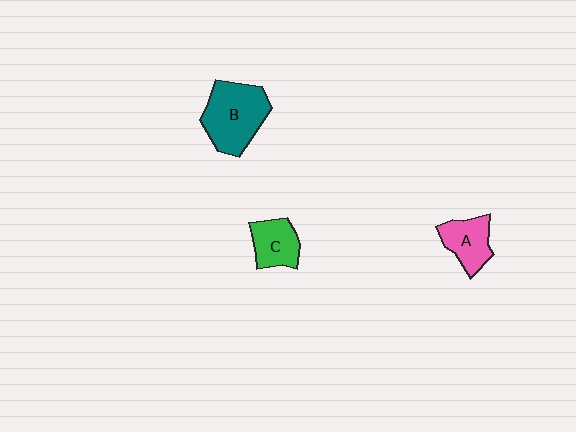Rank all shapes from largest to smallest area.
From largest to smallest: B (teal), A (pink), C (green).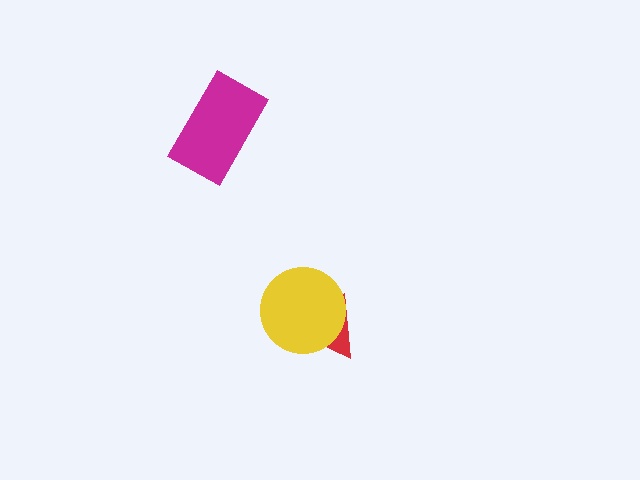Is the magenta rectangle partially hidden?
No, no other shape covers it.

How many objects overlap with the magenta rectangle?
0 objects overlap with the magenta rectangle.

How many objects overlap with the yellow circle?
1 object overlaps with the yellow circle.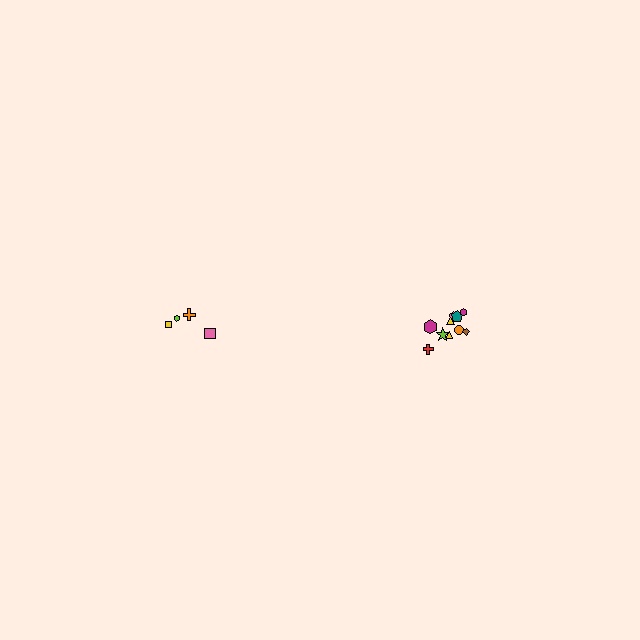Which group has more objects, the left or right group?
The right group.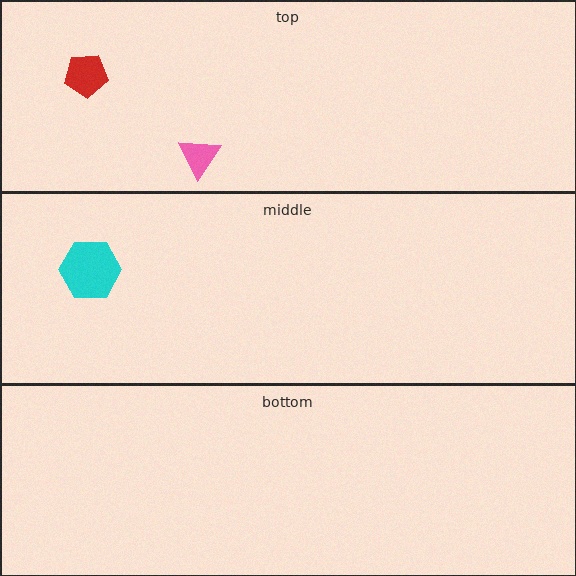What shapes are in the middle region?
The cyan hexagon.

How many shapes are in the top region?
2.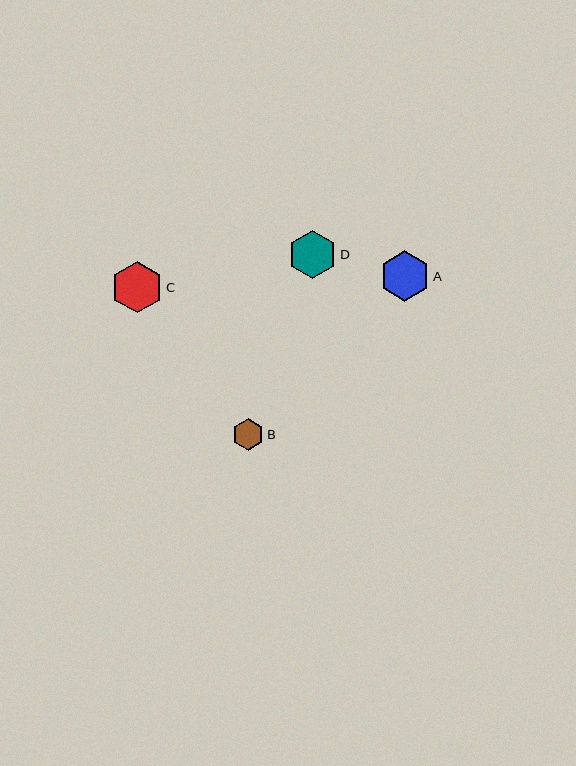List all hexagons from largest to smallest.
From largest to smallest: C, A, D, B.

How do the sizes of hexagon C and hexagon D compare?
Hexagon C and hexagon D are approximately the same size.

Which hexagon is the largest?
Hexagon C is the largest with a size of approximately 52 pixels.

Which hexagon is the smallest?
Hexagon B is the smallest with a size of approximately 32 pixels.